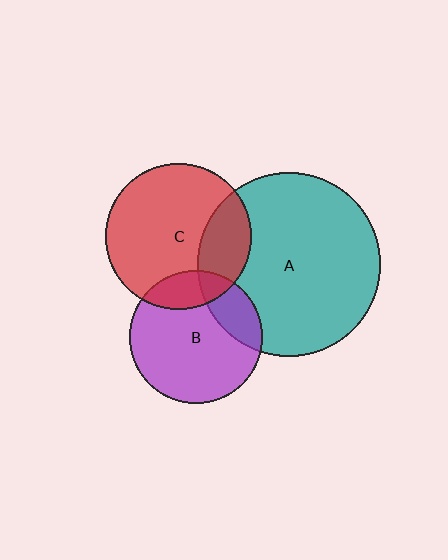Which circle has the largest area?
Circle A (teal).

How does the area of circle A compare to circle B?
Approximately 1.9 times.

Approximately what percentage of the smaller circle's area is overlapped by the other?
Approximately 25%.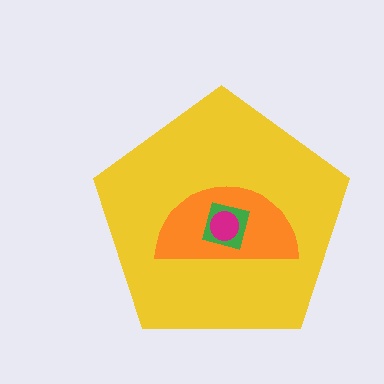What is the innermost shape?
The magenta circle.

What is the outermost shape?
The yellow pentagon.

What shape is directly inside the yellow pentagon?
The orange semicircle.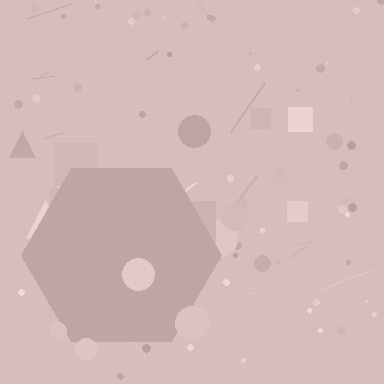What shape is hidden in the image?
A hexagon is hidden in the image.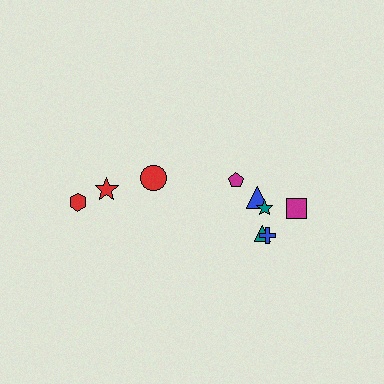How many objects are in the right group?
There are 6 objects.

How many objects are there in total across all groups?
There are 9 objects.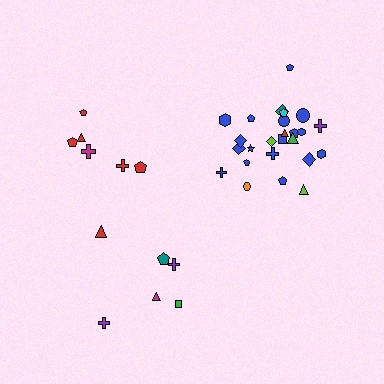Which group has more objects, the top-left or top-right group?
The top-right group.